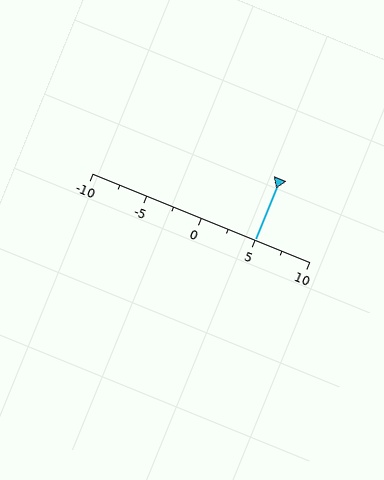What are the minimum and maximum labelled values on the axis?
The axis runs from -10 to 10.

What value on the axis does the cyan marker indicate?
The marker indicates approximately 5.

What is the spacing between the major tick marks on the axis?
The major ticks are spaced 5 apart.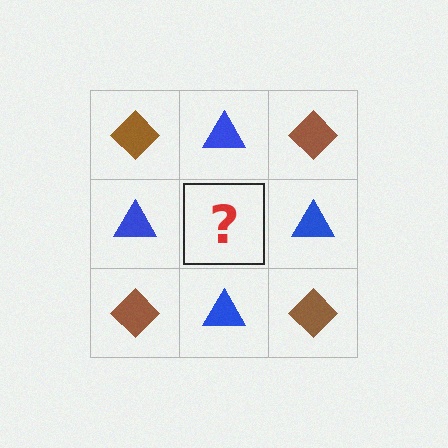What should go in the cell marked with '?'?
The missing cell should contain a brown diamond.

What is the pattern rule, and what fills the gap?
The rule is that it alternates brown diamond and blue triangle in a checkerboard pattern. The gap should be filled with a brown diamond.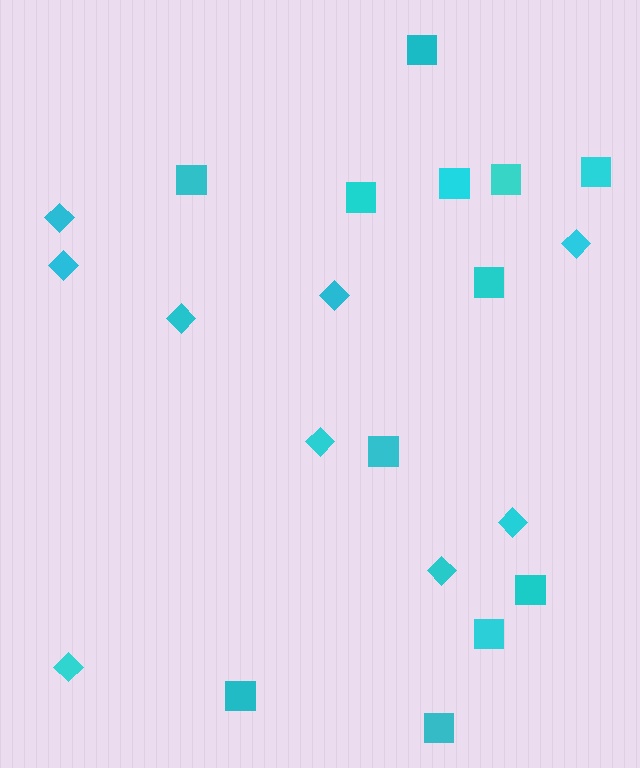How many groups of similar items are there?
There are 2 groups: one group of squares (12) and one group of diamonds (9).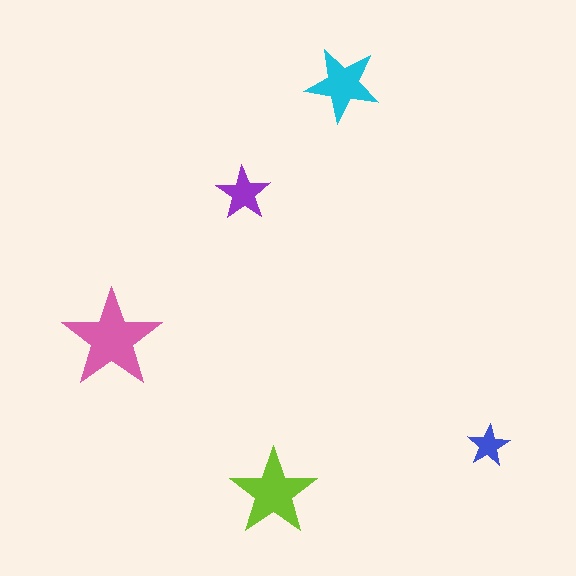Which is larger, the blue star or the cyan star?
The cyan one.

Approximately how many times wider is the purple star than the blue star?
About 1.5 times wider.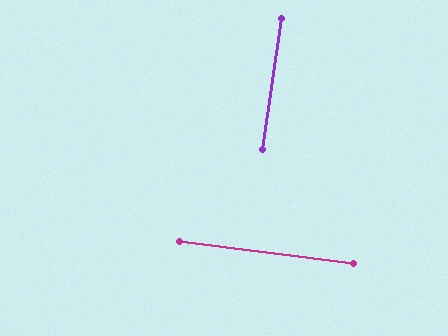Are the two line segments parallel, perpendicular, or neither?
Perpendicular — they meet at approximately 89°.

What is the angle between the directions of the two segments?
Approximately 89 degrees.